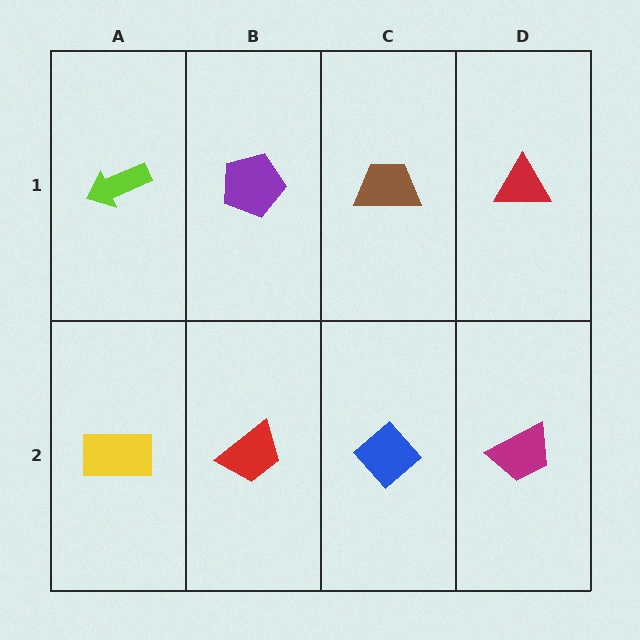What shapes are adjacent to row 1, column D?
A magenta trapezoid (row 2, column D), a brown trapezoid (row 1, column C).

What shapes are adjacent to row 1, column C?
A blue diamond (row 2, column C), a purple pentagon (row 1, column B), a red triangle (row 1, column D).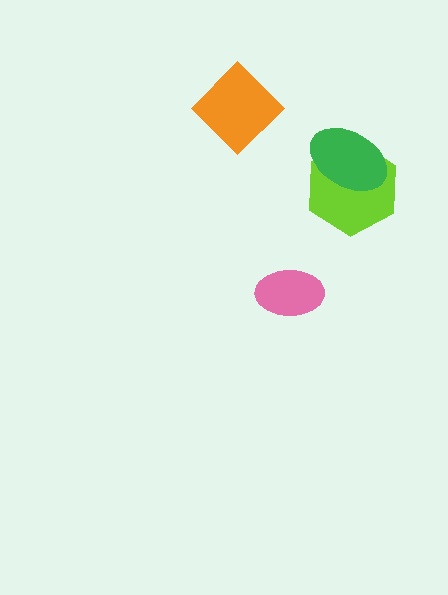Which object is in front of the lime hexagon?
The green ellipse is in front of the lime hexagon.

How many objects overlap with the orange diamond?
0 objects overlap with the orange diamond.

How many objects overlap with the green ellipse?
1 object overlaps with the green ellipse.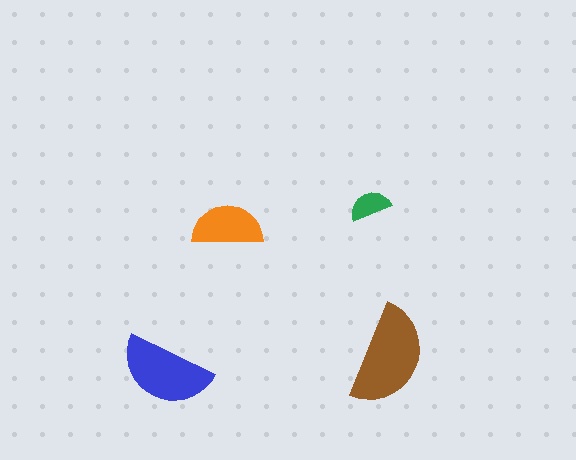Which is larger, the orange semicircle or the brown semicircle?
The brown one.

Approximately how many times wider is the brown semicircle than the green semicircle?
About 2.5 times wider.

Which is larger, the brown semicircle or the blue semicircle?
The brown one.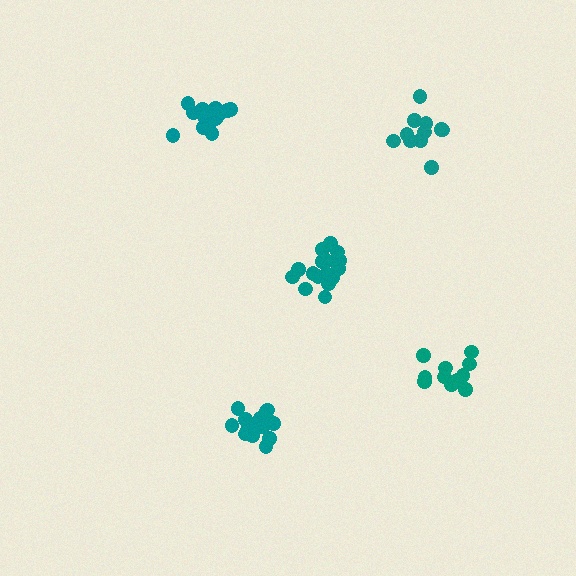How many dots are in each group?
Group 1: 16 dots, Group 2: 16 dots, Group 3: 11 dots, Group 4: 16 dots, Group 5: 11 dots (70 total).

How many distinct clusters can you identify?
There are 5 distinct clusters.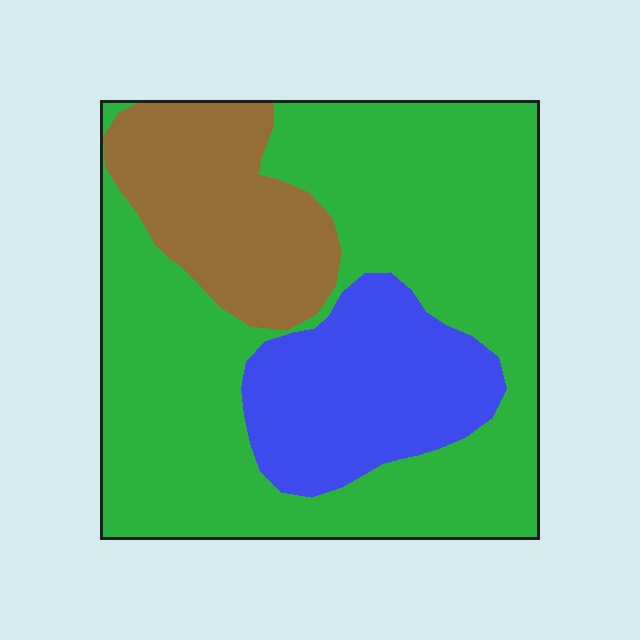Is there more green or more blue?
Green.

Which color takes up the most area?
Green, at roughly 60%.